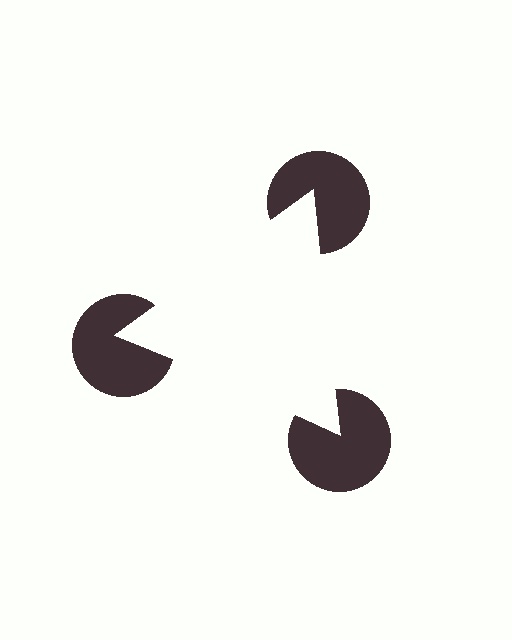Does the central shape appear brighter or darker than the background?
It typically appears slightly brighter than the background, even though no actual brightness change is drawn.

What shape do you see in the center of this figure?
An illusory triangle — its edges are inferred from the aligned wedge cuts in the pac-man discs, not physically drawn.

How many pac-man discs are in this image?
There are 3 — one at each vertex of the illusory triangle.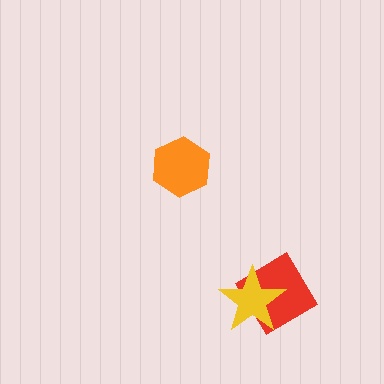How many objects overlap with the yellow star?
1 object overlaps with the yellow star.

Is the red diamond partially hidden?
Yes, it is partially covered by another shape.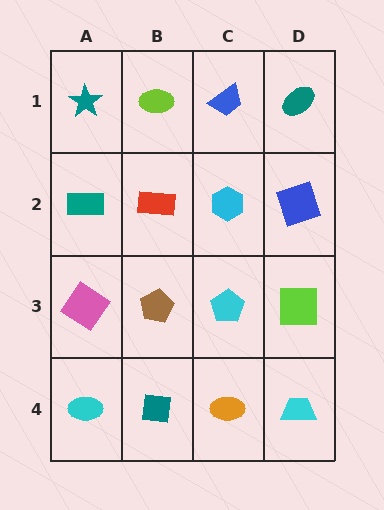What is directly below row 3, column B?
A teal square.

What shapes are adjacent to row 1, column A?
A teal rectangle (row 2, column A), a lime ellipse (row 1, column B).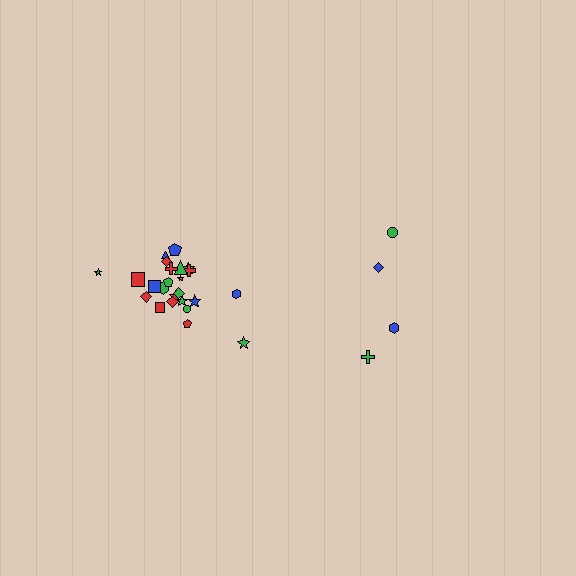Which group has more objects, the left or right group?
The left group.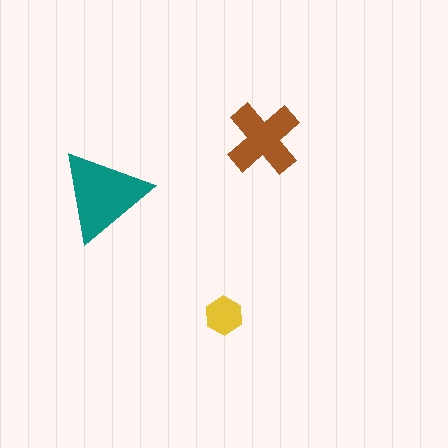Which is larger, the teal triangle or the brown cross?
The teal triangle.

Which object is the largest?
The teal triangle.